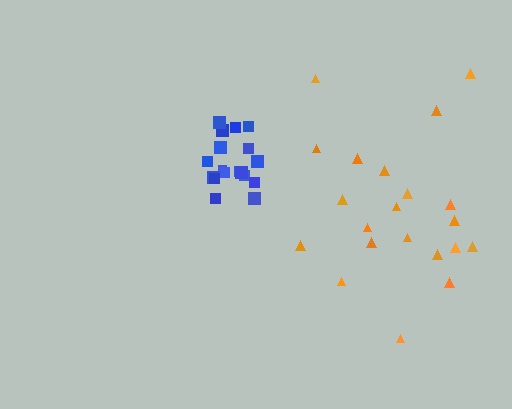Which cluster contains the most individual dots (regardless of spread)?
Orange (21).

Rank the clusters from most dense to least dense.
blue, orange.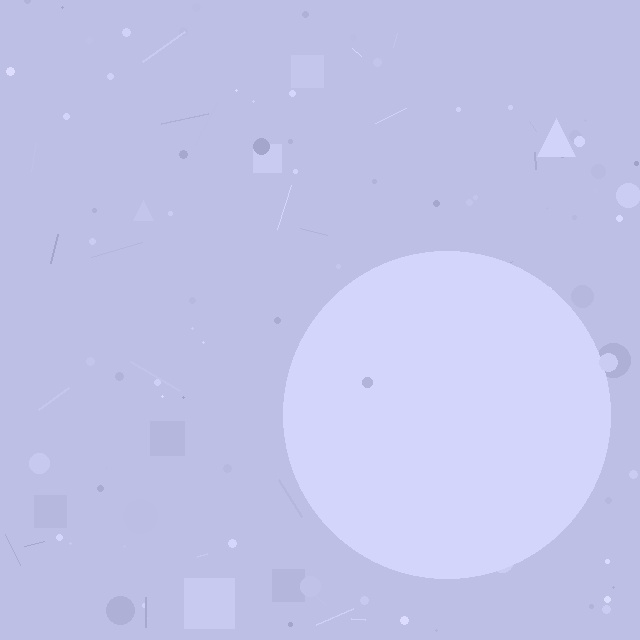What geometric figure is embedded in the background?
A circle is embedded in the background.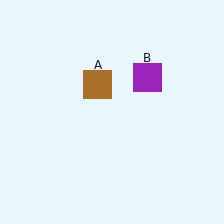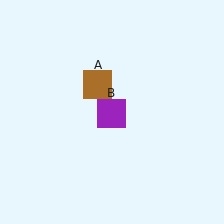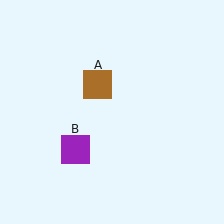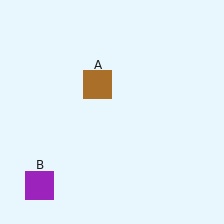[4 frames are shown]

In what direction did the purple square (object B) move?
The purple square (object B) moved down and to the left.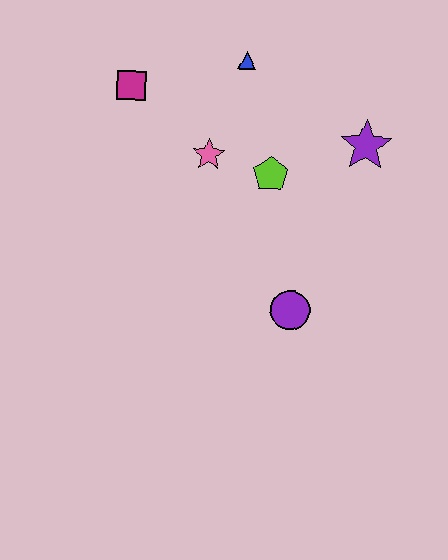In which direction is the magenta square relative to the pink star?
The magenta square is to the left of the pink star.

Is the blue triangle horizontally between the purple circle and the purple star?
No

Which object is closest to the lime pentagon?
The pink star is closest to the lime pentagon.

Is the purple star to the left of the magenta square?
No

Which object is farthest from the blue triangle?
The purple circle is farthest from the blue triangle.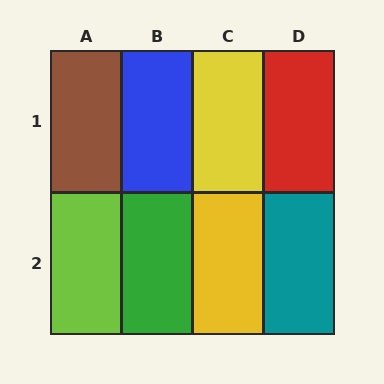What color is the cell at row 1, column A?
Brown.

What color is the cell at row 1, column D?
Red.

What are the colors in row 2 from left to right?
Lime, green, yellow, teal.